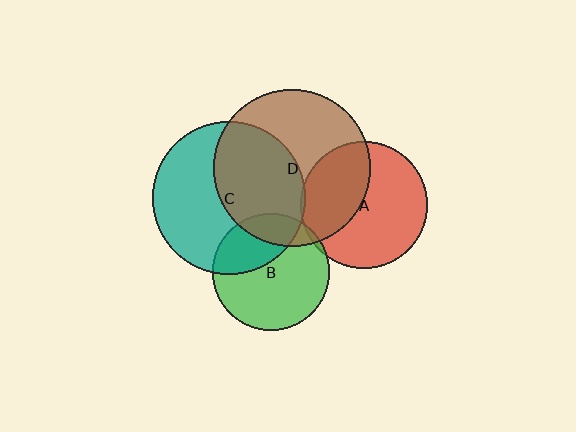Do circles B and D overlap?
Yes.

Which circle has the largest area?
Circle D (brown).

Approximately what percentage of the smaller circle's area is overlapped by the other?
Approximately 15%.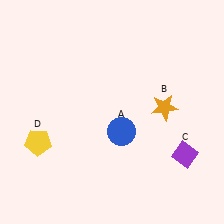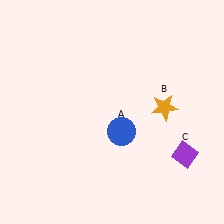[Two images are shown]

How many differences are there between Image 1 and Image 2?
There is 1 difference between the two images.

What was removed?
The yellow pentagon (D) was removed in Image 2.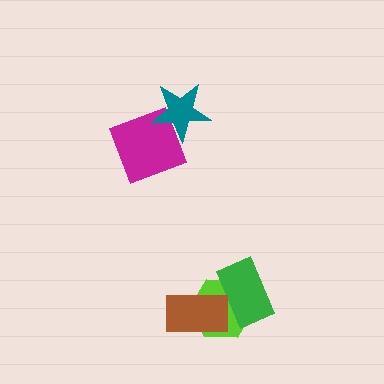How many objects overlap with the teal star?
1 object overlaps with the teal star.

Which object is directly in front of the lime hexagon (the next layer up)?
The green rectangle is directly in front of the lime hexagon.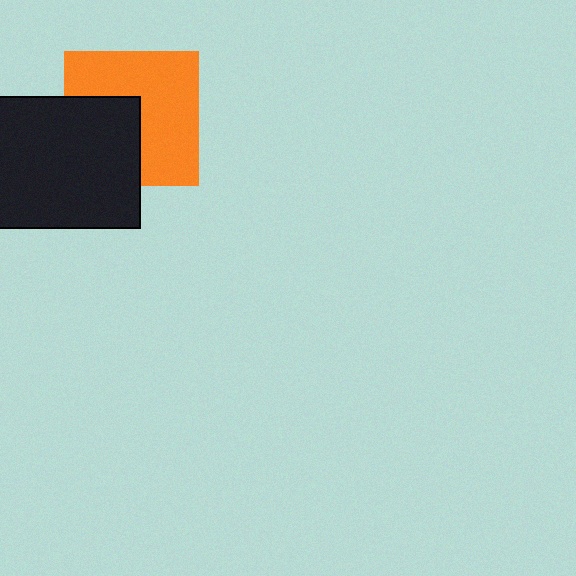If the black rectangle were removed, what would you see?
You would see the complete orange square.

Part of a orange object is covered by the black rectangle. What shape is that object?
It is a square.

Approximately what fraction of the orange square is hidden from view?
Roughly 39% of the orange square is hidden behind the black rectangle.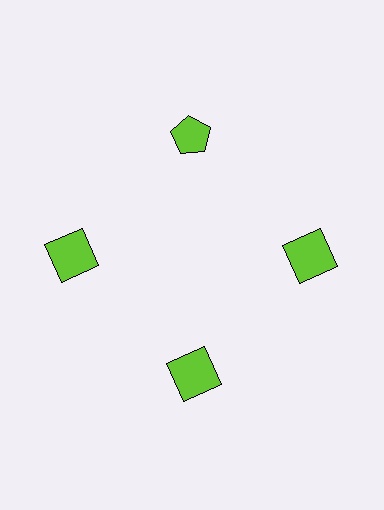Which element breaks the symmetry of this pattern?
The lime pentagon at roughly the 12 o'clock position breaks the symmetry. All other shapes are lime squares.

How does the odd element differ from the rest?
It has a different shape: pentagon instead of square.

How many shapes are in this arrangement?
There are 4 shapes arranged in a ring pattern.